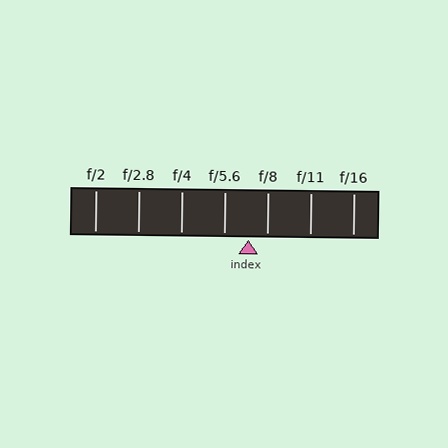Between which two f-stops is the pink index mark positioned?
The index mark is between f/5.6 and f/8.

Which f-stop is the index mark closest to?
The index mark is closest to f/8.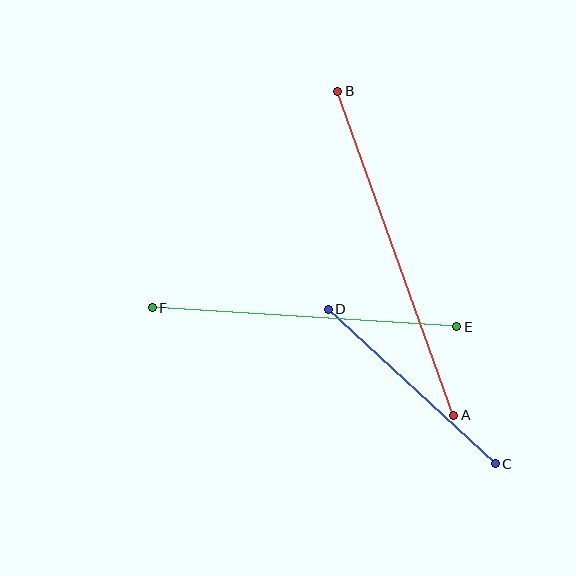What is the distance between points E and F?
The distance is approximately 305 pixels.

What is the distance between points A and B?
The distance is approximately 344 pixels.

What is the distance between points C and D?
The distance is approximately 228 pixels.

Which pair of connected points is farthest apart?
Points A and B are farthest apart.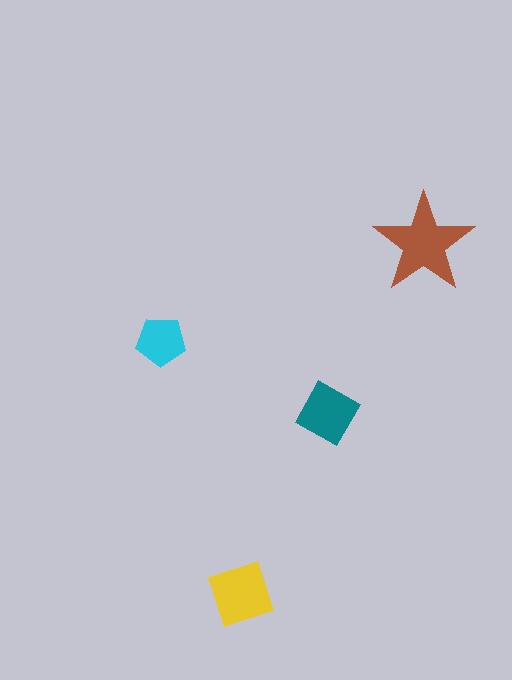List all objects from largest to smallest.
The brown star, the yellow square, the teal diamond, the cyan pentagon.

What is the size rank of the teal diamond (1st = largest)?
3rd.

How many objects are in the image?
There are 4 objects in the image.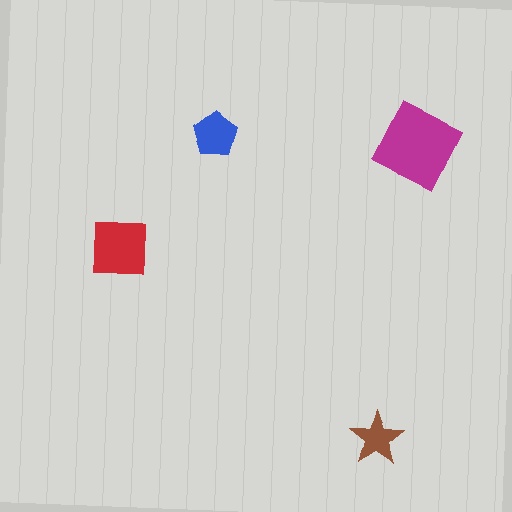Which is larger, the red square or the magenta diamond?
The magenta diamond.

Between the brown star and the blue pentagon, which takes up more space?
The blue pentagon.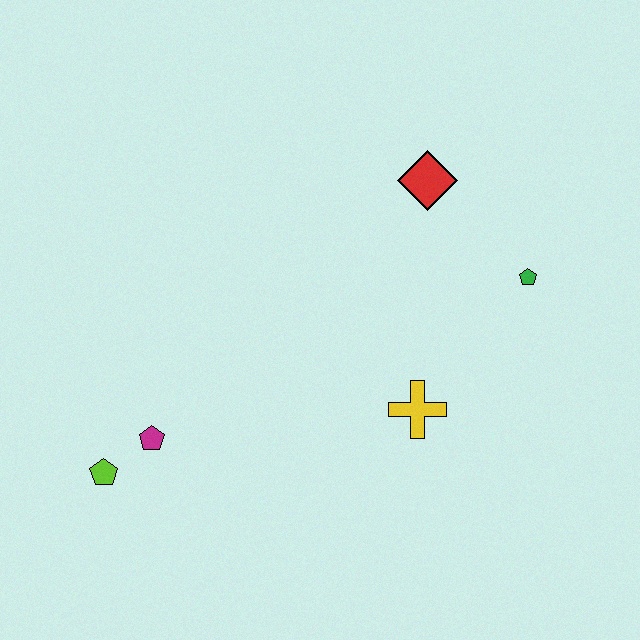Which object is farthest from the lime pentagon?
The green pentagon is farthest from the lime pentagon.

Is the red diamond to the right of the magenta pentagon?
Yes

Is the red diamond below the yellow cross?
No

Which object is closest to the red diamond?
The green pentagon is closest to the red diamond.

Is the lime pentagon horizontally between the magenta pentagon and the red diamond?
No